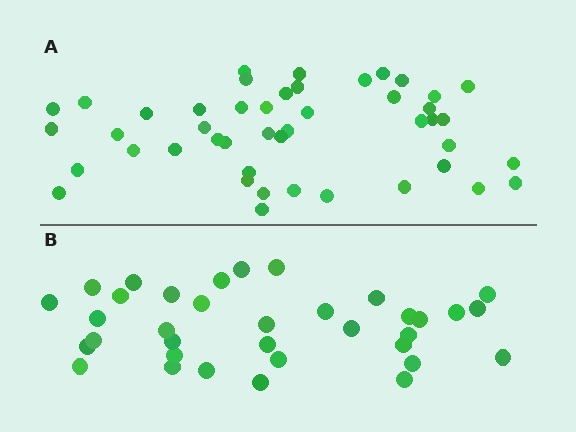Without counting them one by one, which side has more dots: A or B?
Region A (the top region) has more dots.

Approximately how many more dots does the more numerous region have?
Region A has roughly 12 or so more dots than region B.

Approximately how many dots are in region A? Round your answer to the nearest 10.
About 50 dots. (The exact count is 46, which rounds to 50.)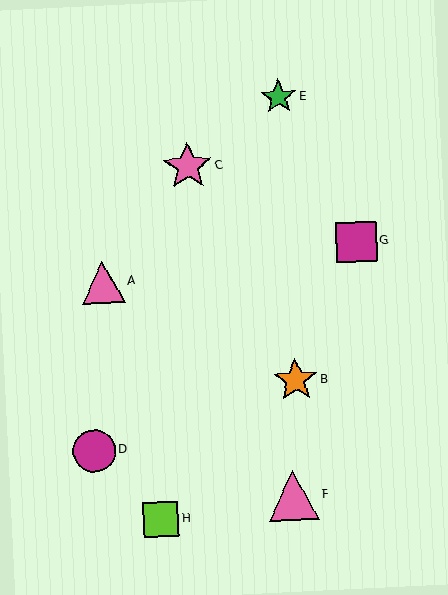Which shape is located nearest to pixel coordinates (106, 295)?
The pink triangle (labeled A) at (103, 282) is nearest to that location.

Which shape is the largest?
The pink triangle (labeled F) is the largest.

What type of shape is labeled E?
Shape E is a green star.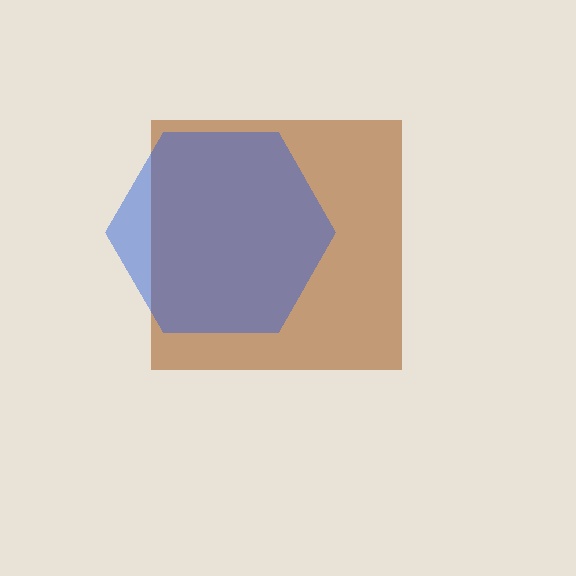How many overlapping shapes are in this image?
There are 2 overlapping shapes in the image.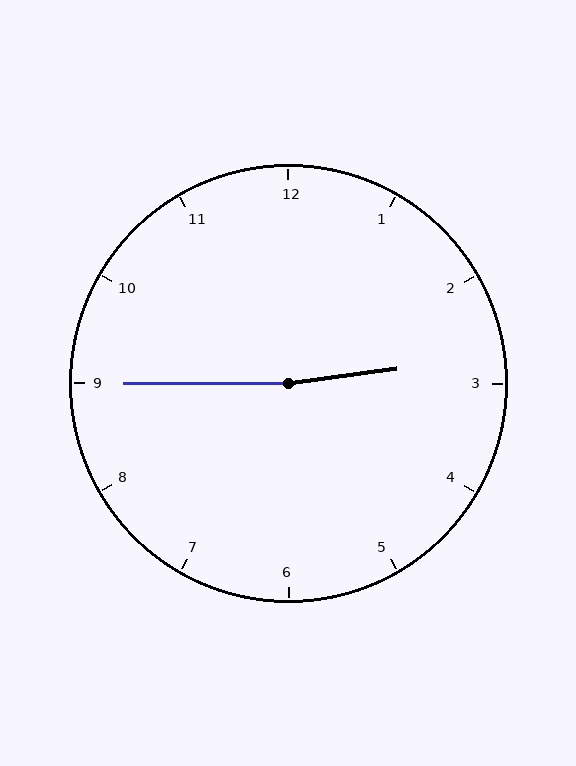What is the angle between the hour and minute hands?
Approximately 172 degrees.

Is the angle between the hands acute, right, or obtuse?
It is obtuse.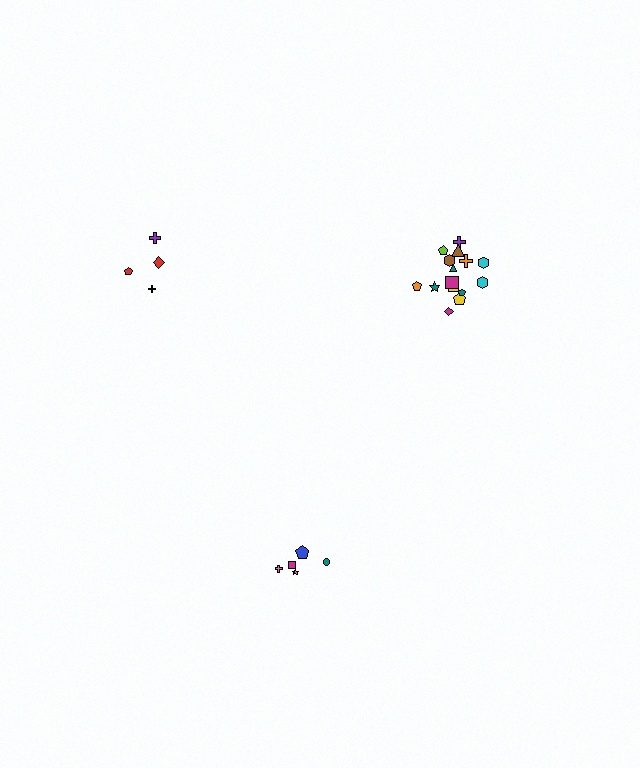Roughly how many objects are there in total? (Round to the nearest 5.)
Roughly 25 objects in total.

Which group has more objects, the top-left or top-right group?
The top-right group.